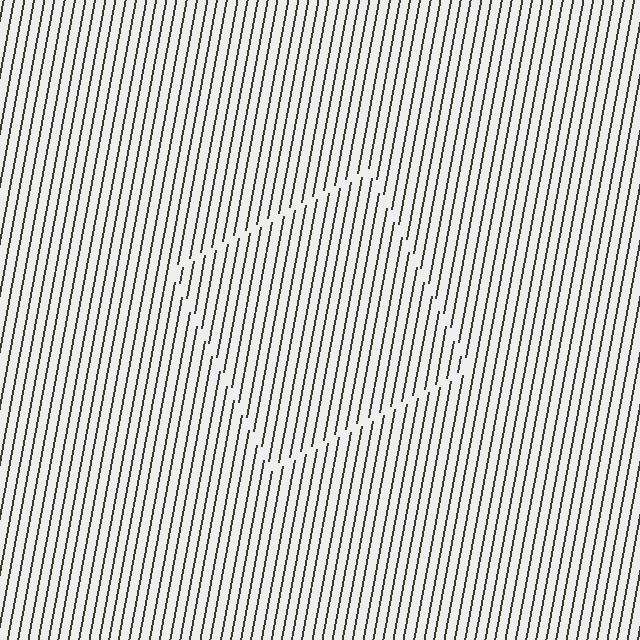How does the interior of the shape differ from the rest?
The interior of the shape contains the same grating, shifted by half a period — the contour is defined by the phase discontinuity where line-ends from the inner and outer gratings abut.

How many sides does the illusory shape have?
4 sides — the line-ends trace a square.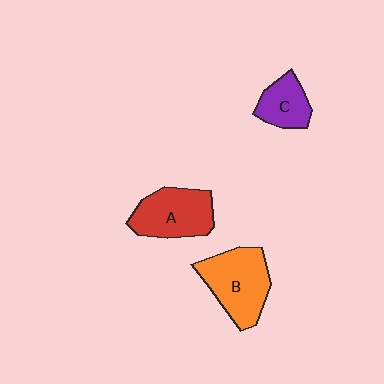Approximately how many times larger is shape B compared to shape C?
Approximately 1.8 times.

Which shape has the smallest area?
Shape C (purple).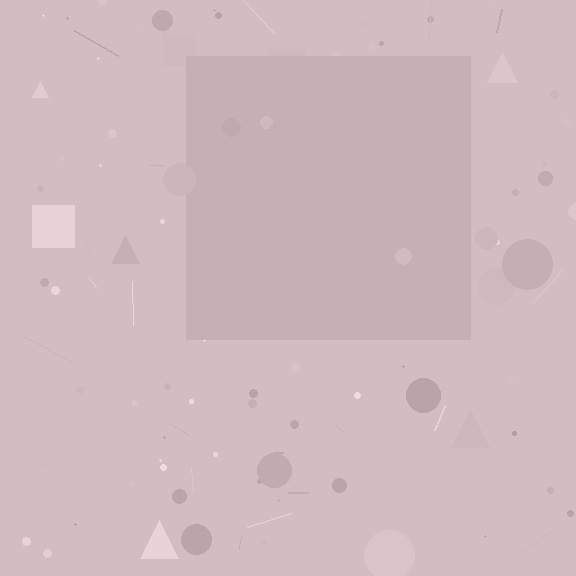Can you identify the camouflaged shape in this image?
The camouflaged shape is a square.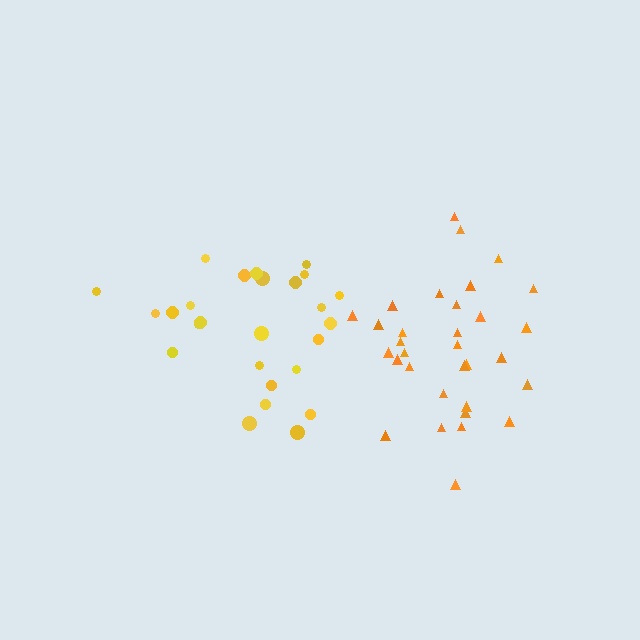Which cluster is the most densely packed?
Orange.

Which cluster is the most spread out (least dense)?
Yellow.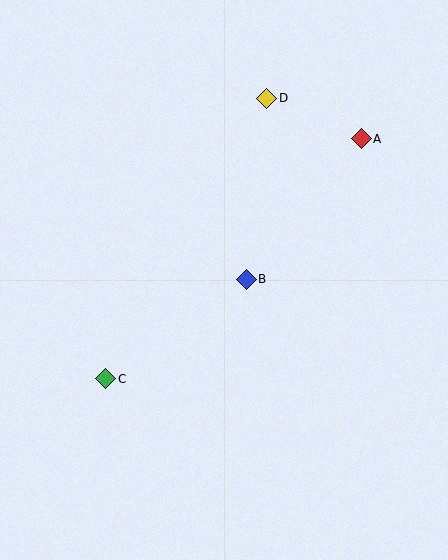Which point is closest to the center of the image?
Point B at (246, 279) is closest to the center.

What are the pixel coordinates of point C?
Point C is at (106, 379).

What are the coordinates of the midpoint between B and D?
The midpoint between B and D is at (257, 189).